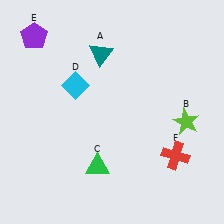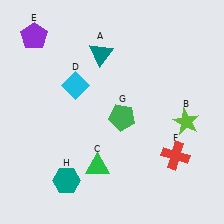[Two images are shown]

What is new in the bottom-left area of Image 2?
A teal hexagon (H) was added in the bottom-left area of Image 2.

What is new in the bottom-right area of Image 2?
A green pentagon (G) was added in the bottom-right area of Image 2.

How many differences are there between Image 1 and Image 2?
There are 2 differences between the two images.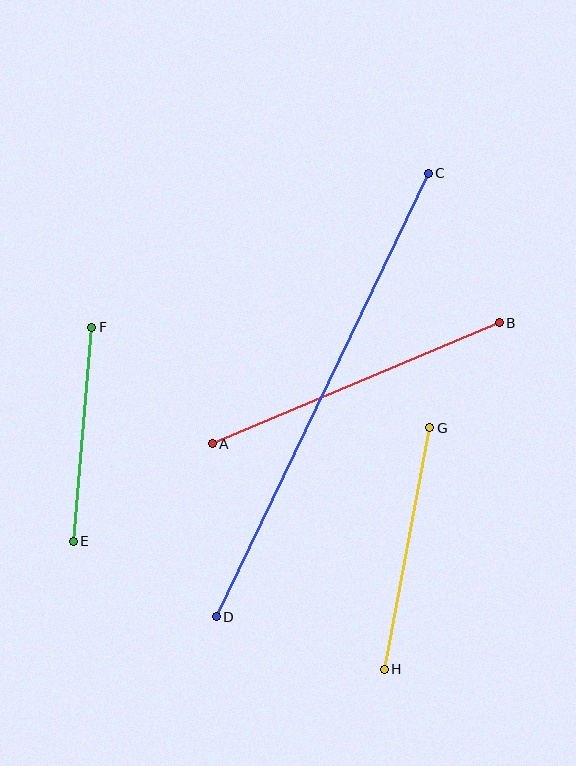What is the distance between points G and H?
The distance is approximately 246 pixels.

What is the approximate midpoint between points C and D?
The midpoint is at approximately (322, 395) pixels.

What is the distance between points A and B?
The distance is approximately 312 pixels.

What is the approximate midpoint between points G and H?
The midpoint is at approximately (407, 548) pixels.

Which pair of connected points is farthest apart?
Points C and D are farthest apart.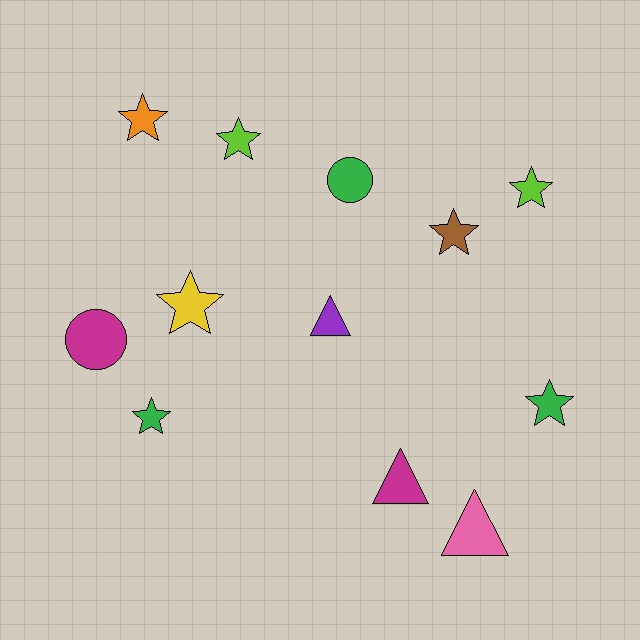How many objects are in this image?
There are 12 objects.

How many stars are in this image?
There are 7 stars.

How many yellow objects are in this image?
There is 1 yellow object.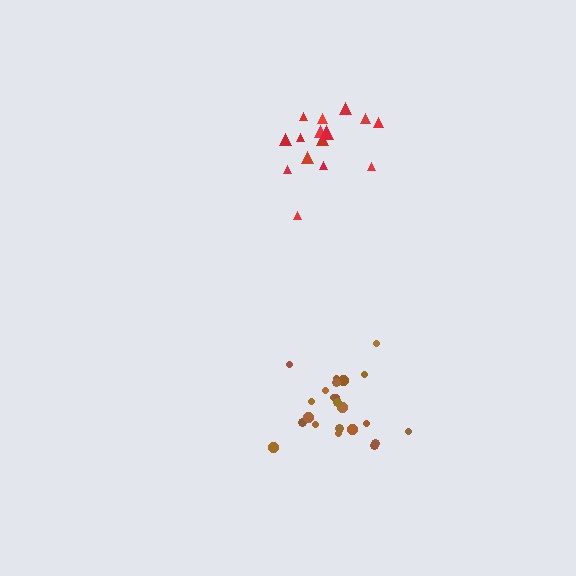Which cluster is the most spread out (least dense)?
Red.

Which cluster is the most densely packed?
Brown.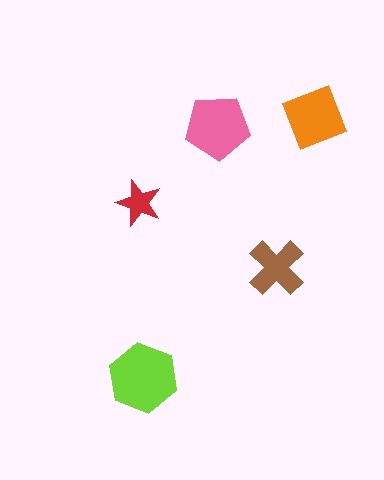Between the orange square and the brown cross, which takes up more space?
The orange square.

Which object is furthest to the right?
The orange square is rightmost.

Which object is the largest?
The lime hexagon.